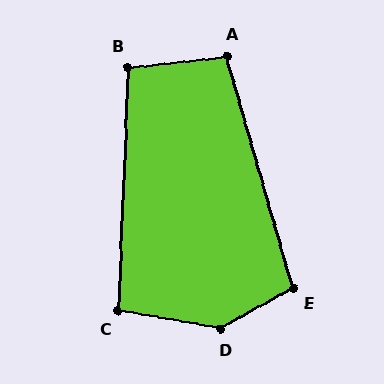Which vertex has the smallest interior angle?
C, at approximately 98 degrees.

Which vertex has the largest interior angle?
D, at approximately 141 degrees.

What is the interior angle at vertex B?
Approximately 99 degrees (obtuse).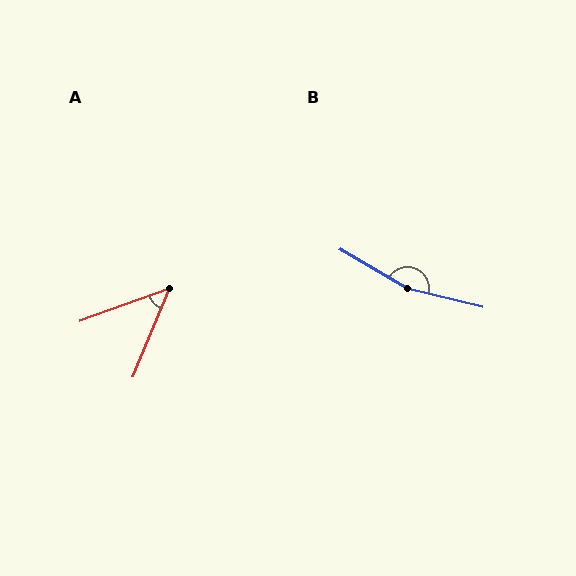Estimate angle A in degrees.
Approximately 48 degrees.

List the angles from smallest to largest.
A (48°), B (164°).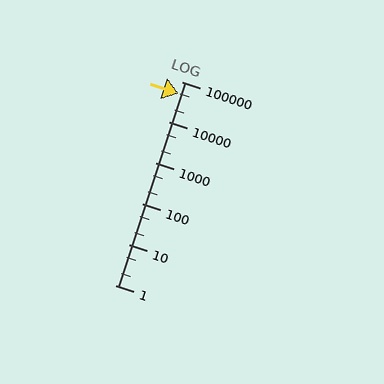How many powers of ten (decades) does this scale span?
The scale spans 5 decades, from 1 to 100000.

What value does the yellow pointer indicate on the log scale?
The pointer indicates approximately 52000.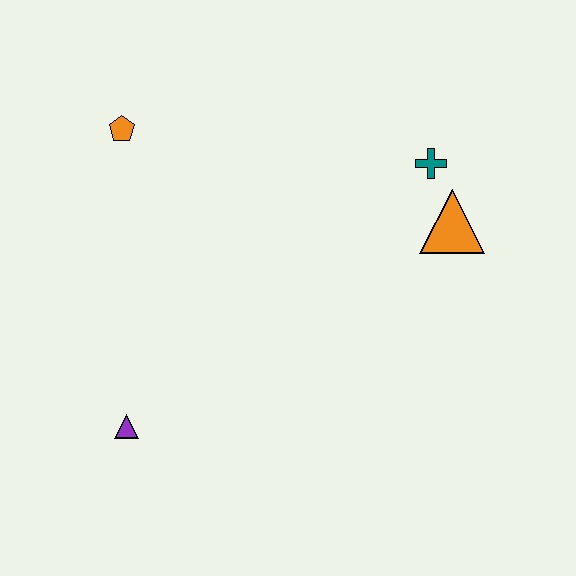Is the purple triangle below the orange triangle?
Yes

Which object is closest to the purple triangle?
The orange pentagon is closest to the purple triangle.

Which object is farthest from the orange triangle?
The purple triangle is farthest from the orange triangle.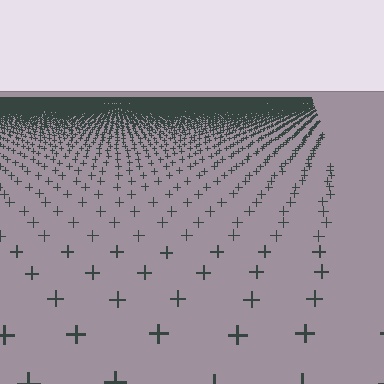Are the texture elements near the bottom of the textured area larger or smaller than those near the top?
Larger. Near the bottom, elements are closer to the viewer and appear at a bigger on-screen size.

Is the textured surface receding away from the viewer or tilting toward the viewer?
The surface is receding away from the viewer. Texture elements get smaller and denser toward the top.